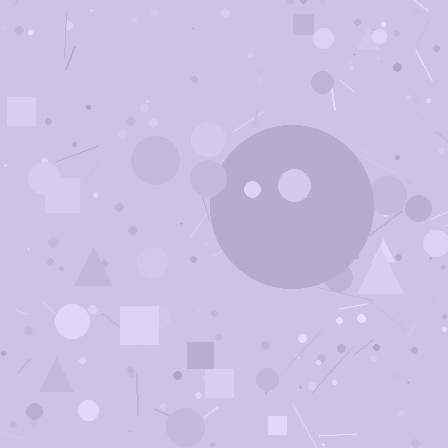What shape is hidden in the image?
A circle is hidden in the image.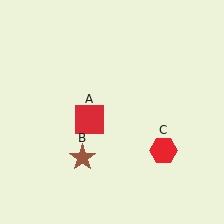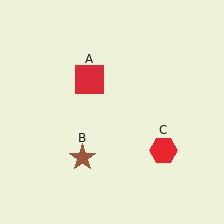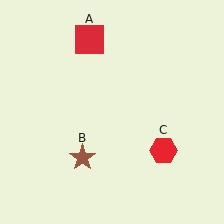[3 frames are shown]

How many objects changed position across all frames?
1 object changed position: red square (object A).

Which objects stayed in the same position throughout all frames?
Brown star (object B) and red hexagon (object C) remained stationary.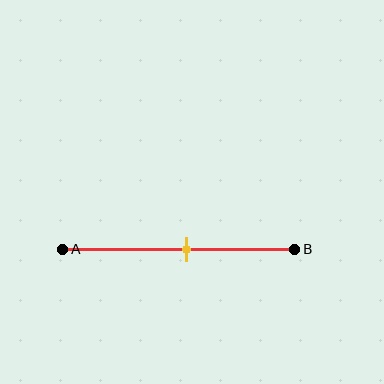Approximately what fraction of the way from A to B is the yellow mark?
The yellow mark is approximately 55% of the way from A to B.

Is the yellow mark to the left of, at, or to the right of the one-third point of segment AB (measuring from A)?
The yellow mark is to the right of the one-third point of segment AB.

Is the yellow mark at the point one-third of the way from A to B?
No, the mark is at about 55% from A, not at the 33% one-third point.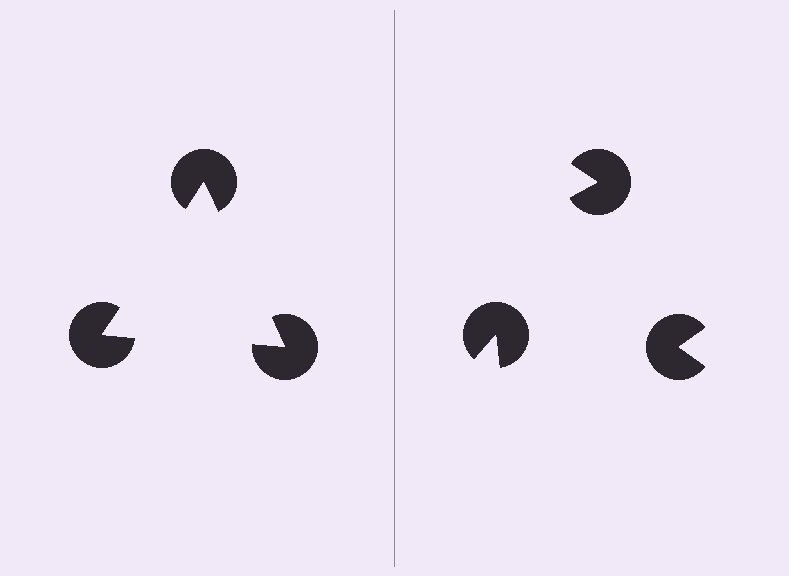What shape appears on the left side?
An illusory triangle.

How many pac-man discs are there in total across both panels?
6 — 3 on each side.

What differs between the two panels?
The pac-man discs are positioned identically on both sides; only the wedge orientations differ. On the left they align to a triangle; on the right they are misaligned.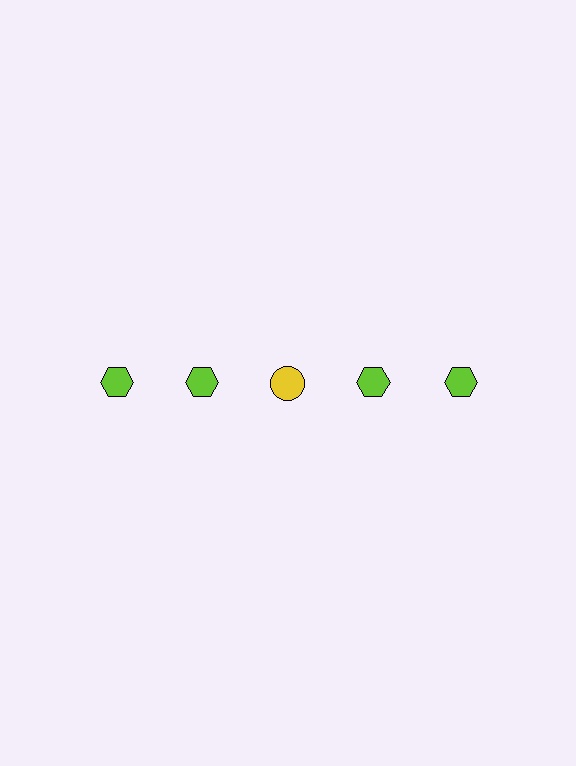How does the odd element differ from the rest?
It differs in both color (yellow instead of lime) and shape (circle instead of hexagon).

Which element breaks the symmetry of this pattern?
The yellow circle in the top row, center column breaks the symmetry. All other shapes are lime hexagons.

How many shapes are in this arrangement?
There are 5 shapes arranged in a grid pattern.